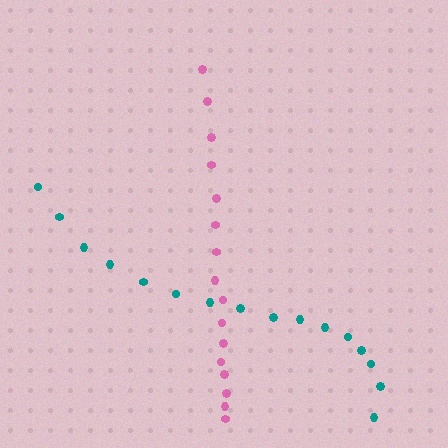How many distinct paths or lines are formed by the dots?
There are 2 distinct paths.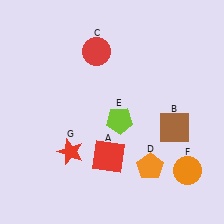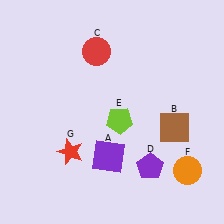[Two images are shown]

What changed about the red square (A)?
In Image 1, A is red. In Image 2, it changed to purple.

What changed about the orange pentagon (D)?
In Image 1, D is orange. In Image 2, it changed to purple.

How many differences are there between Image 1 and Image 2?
There are 2 differences between the two images.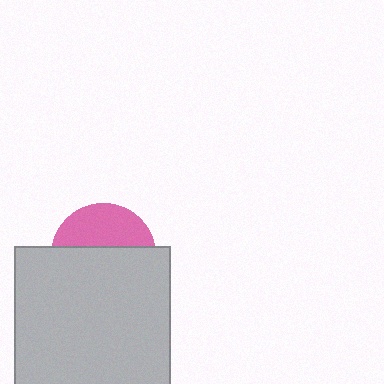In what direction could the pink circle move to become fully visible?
The pink circle could move up. That would shift it out from behind the light gray square entirely.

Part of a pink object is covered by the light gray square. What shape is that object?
It is a circle.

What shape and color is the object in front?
The object in front is a light gray square.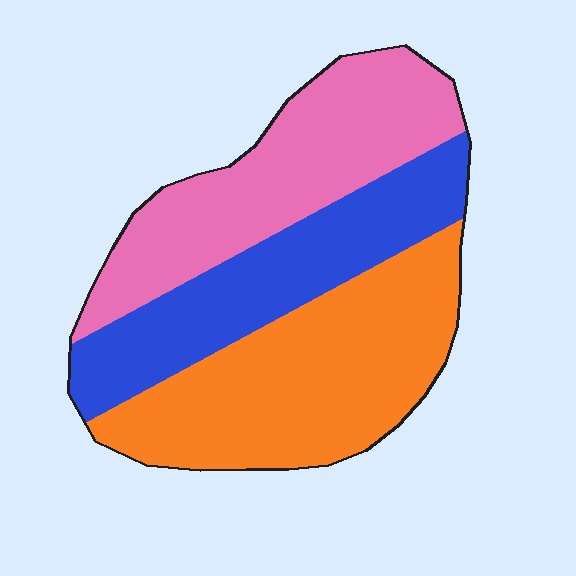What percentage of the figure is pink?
Pink covers around 35% of the figure.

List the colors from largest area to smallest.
From largest to smallest: orange, pink, blue.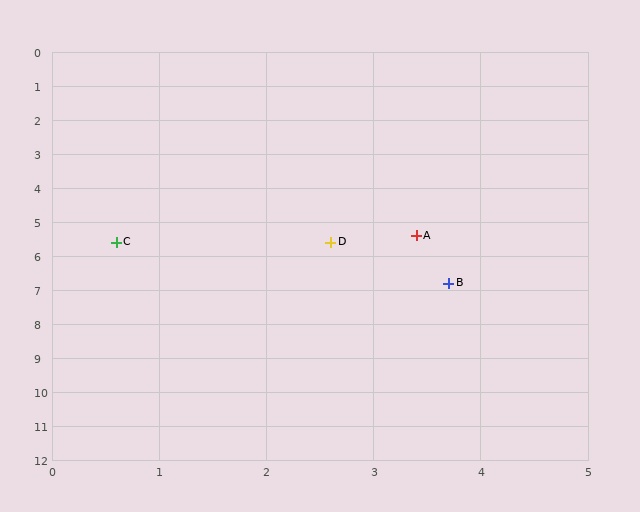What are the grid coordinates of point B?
Point B is at approximately (3.7, 6.8).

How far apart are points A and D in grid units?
Points A and D are about 0.8 grid units apart.